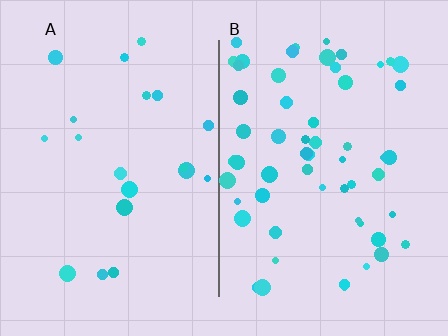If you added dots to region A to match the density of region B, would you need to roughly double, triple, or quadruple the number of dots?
Approximately triple.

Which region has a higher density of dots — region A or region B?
B (the right).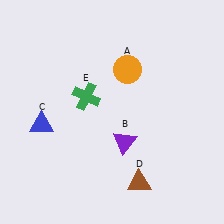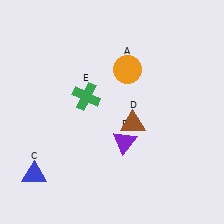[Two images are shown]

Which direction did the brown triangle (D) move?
The brown triangle (D) moved up.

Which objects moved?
The objects that moved are: the blue triangle (C), the brown triangle (D).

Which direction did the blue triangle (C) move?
The blue triangle (C) moved down.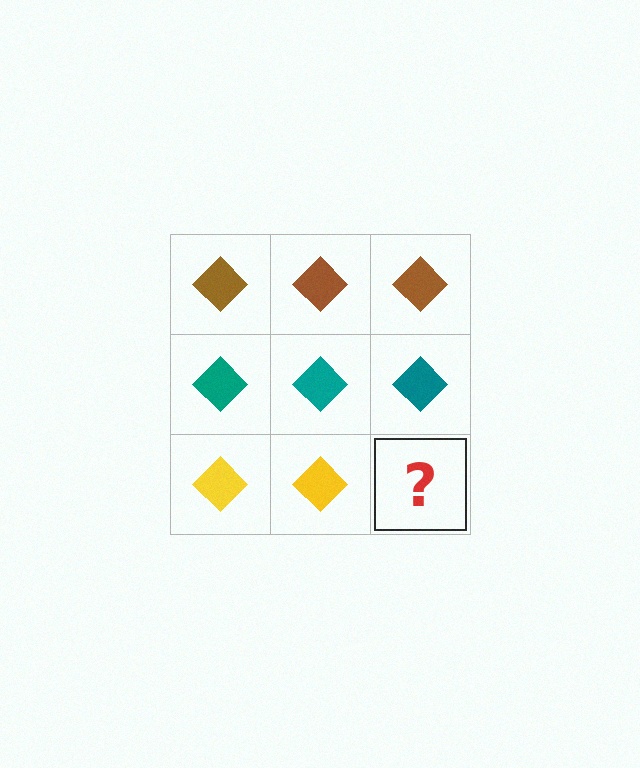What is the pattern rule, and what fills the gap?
The rule is that each row has a consistent color. The gap should be filled with a yellow diamond.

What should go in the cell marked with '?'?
The missing cell should contain a yellow diamond.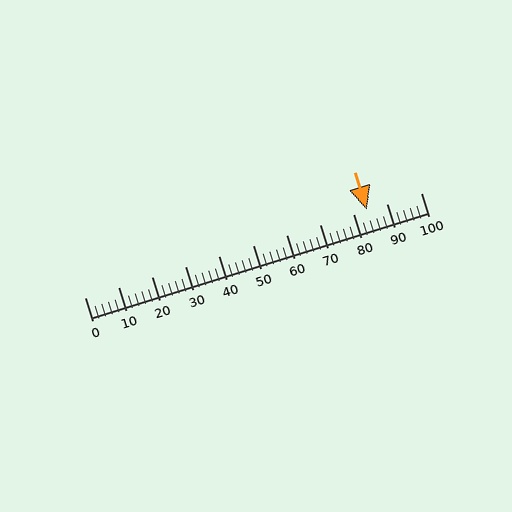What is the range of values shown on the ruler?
The ruler shows values from 0 to 100.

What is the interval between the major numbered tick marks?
The major tick marks are spaced 10 units apart.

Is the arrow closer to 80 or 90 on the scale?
The arrow is closer to 80.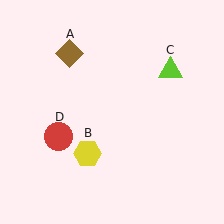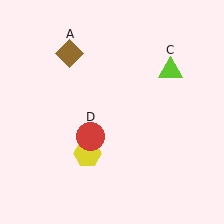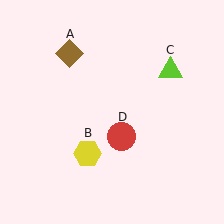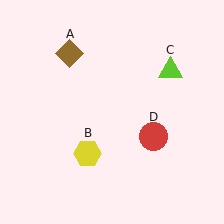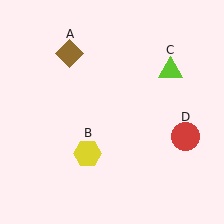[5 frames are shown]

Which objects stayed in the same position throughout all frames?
Brown diamond (object A) and yellow hexagon (object B) and lime triangle (object C) remained stationary.